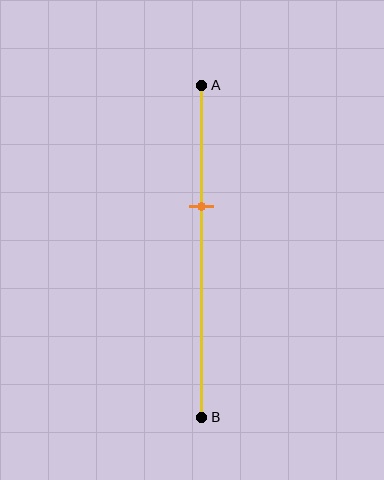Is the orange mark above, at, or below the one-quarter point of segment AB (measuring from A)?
The orange mark is below the one-quarter point of segment AB.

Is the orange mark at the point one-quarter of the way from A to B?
No, the mark is at about 35% from A, not at the 25% one-quarter point.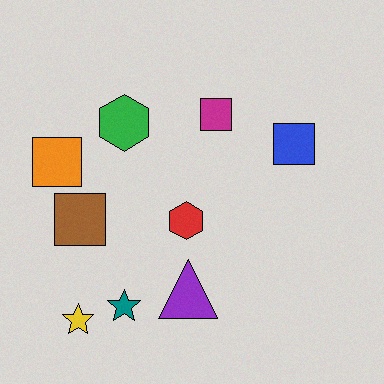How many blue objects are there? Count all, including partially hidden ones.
There is 1 blue object.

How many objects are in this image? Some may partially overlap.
There are 9 objects.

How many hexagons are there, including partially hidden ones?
There are 2 hexagons.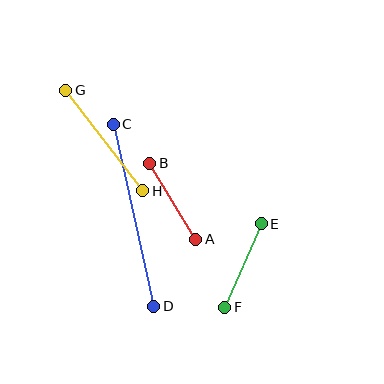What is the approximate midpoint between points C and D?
The midpoint is at approximately (133, 215) pixels.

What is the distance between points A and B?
The distance is approximately 89 pixels.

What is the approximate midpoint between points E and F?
The midpoint is at approximately (243, 266) pixels.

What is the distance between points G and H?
The distance is approximately 126 pixels.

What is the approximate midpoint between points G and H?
The midpoint is at approximately (104, 140) pixels.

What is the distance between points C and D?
The distance is approximately 187 pixels.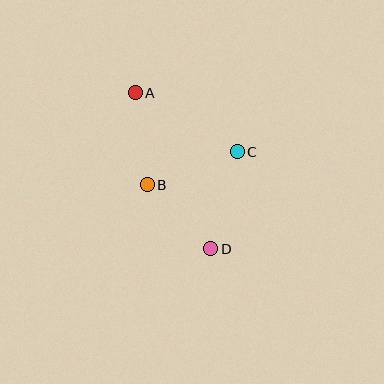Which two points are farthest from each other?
Points A and D are farthest from each other.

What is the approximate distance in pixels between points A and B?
The distance between A and B is approximately 93 pixels.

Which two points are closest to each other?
Points B and D are closest to each other.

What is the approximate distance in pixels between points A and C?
The distance between A and C is approximately 118 pixels.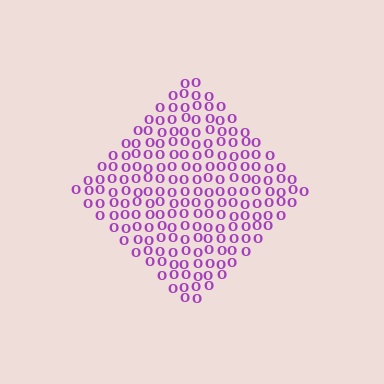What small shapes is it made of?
It is made of small letter O's.